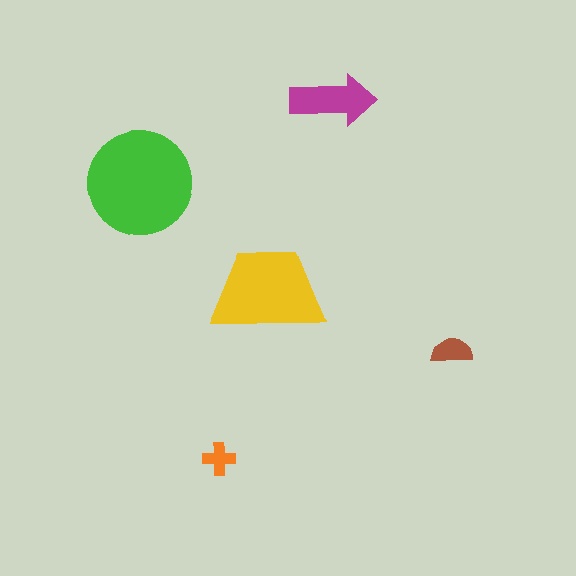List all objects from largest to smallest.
The green circle, the yellow trapezoid, the magenta arrow, the brown semicircle, the orange cross.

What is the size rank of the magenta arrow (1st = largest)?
3rd.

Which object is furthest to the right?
The brown semicircle is rightmost.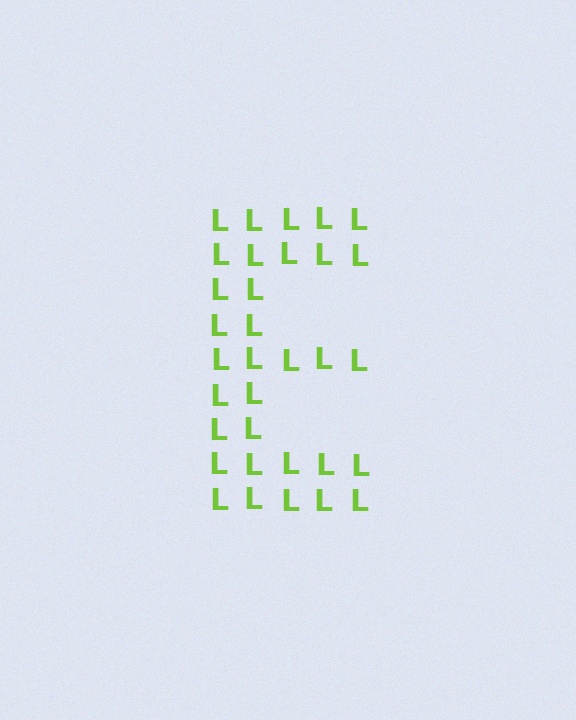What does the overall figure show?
The overall figure shows the letter E.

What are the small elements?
The small elements are letter L's.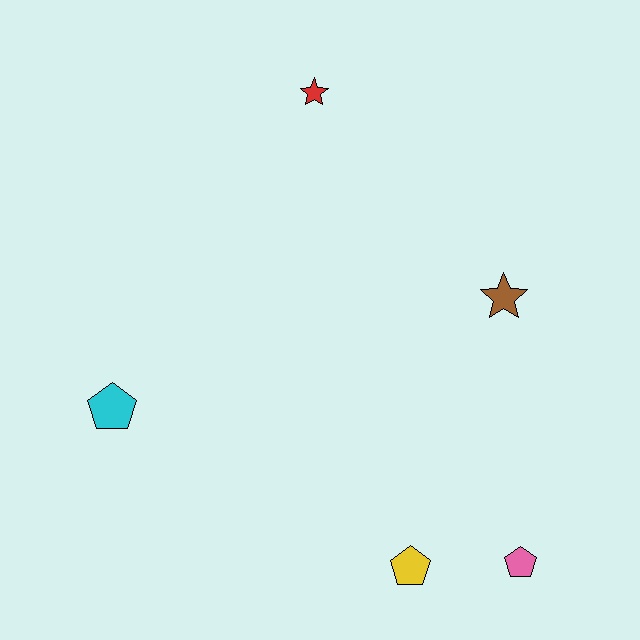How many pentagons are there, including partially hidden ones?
There are 3 pentagons.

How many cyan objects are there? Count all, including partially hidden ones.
There is 1 cyan object.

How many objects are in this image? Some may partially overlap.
There are 5 objects.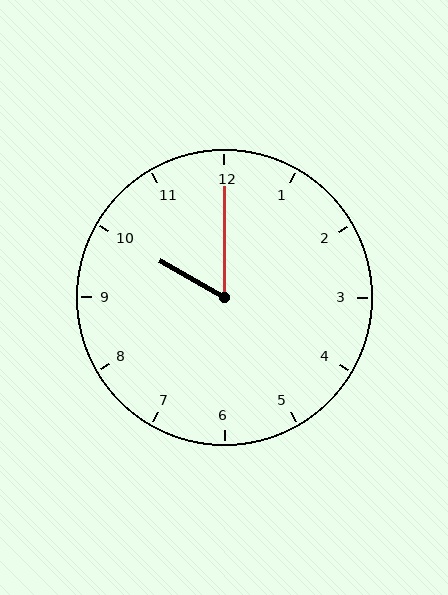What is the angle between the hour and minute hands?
Approximately 60 degrees.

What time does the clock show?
10:00.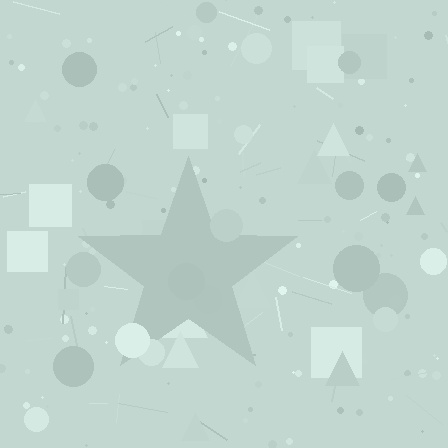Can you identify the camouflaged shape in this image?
The camouflaged shape is a star.